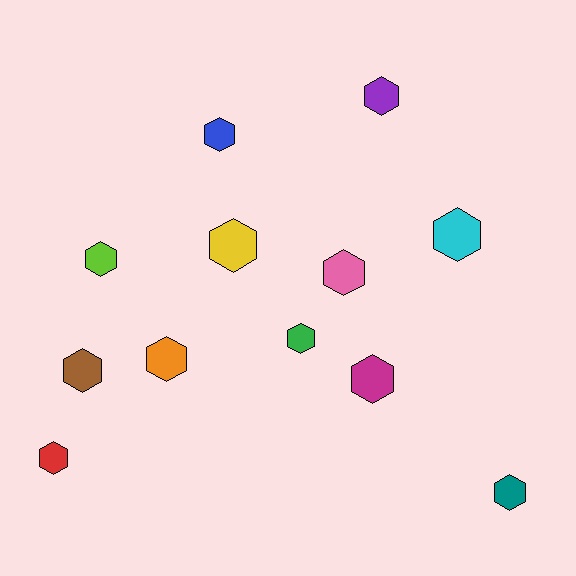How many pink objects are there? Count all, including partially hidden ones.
There is 1 pink object.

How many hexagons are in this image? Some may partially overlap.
There are 12 hexagons.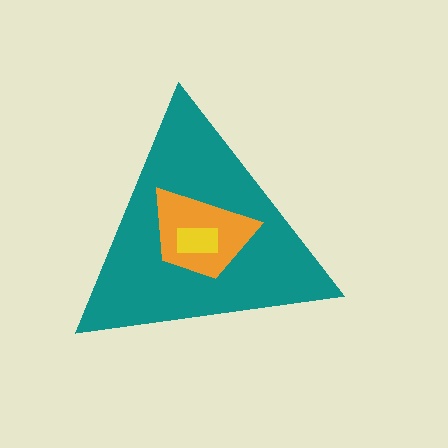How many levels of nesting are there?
3.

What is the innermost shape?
The yellow rectangle.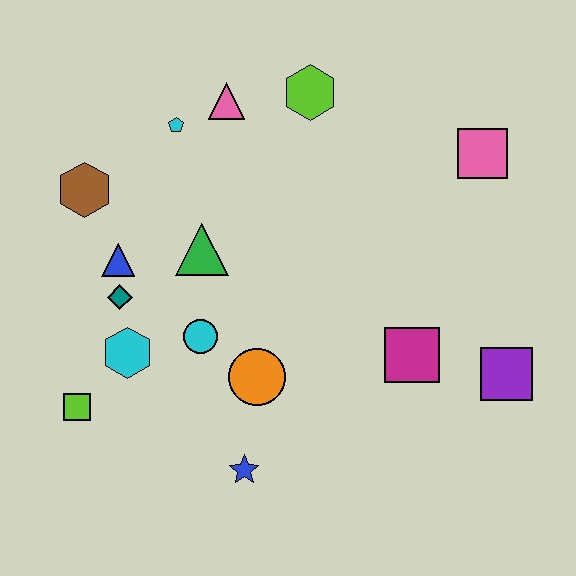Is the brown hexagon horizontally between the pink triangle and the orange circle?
No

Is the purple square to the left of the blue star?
No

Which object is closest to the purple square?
The magenta square is closest to the purple square.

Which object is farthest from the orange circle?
The pink square is farthest from the orange circle.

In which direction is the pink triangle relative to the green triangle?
The pink triangle is above the green triangle.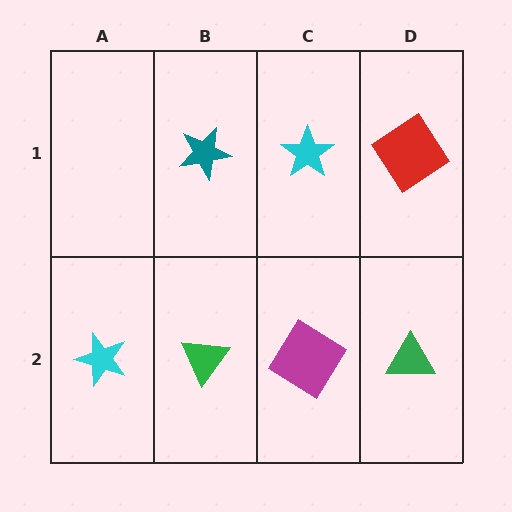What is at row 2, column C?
A magenta diamond.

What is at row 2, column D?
A green triangle.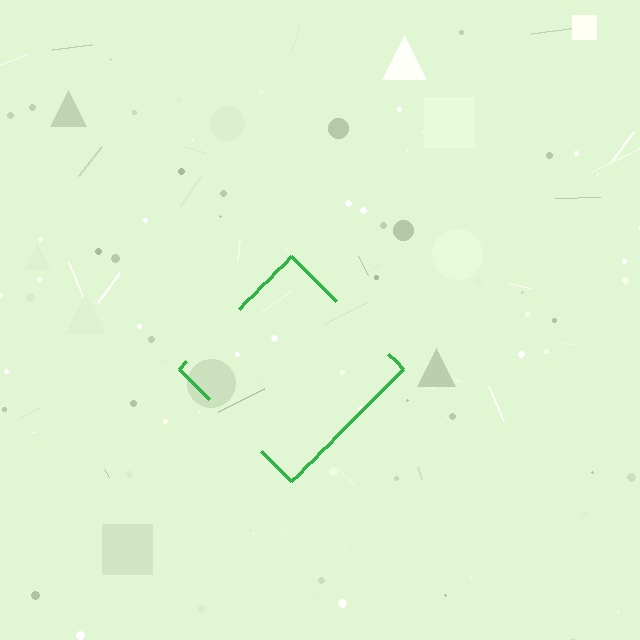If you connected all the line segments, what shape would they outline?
They would outline a diamond.